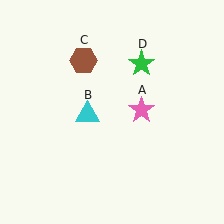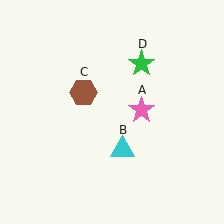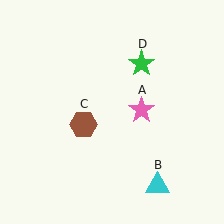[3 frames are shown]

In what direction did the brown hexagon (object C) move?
The brown hexagon (object C) moved down.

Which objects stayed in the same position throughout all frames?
Pink star (object A) and green star (object D) remained stationary.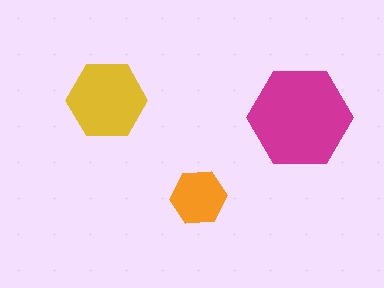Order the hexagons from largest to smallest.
the magenta one, the yellow one, the orange one.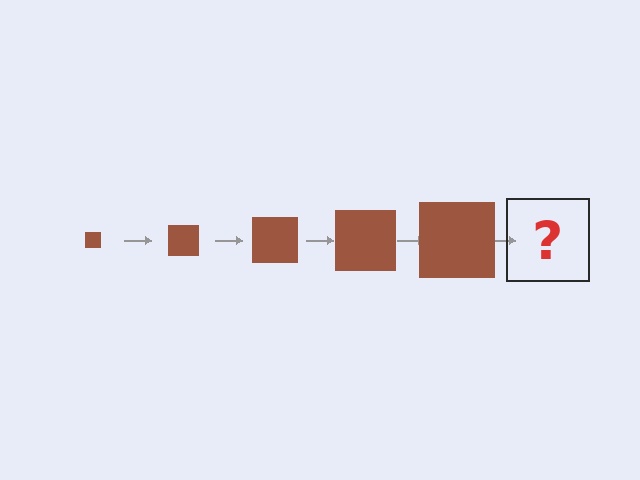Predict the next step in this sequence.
The next step is a brown square, larger than the previous one.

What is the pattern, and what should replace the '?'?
The pattern is that the square gets progressively larger each step. The '?' should be a brown square, larger than the previous one.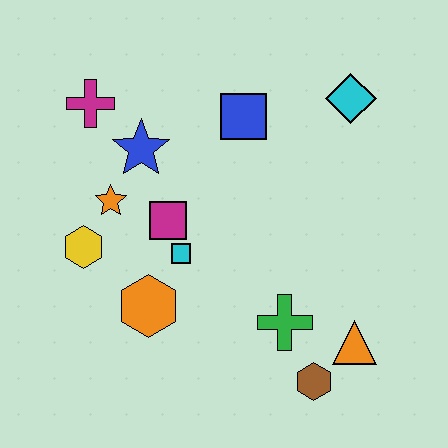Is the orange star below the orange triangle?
No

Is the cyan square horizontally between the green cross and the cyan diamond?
No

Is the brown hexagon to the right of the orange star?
Yes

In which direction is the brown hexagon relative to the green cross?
The brown hexagon is below the green cross.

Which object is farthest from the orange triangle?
The magenta cross is farthest from the orange triangle.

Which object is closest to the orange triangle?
The brown hexagon is closest to the orange triangle.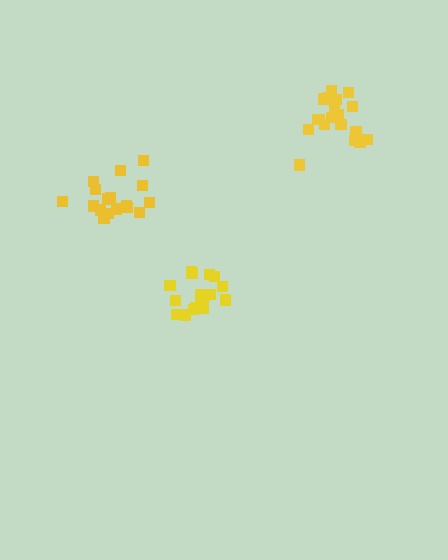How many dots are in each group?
Group 1: 19 dots, Group 2: 19 dots, Group 3: 17 dots (55 total).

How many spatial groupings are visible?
There are 3 spatial groupings.